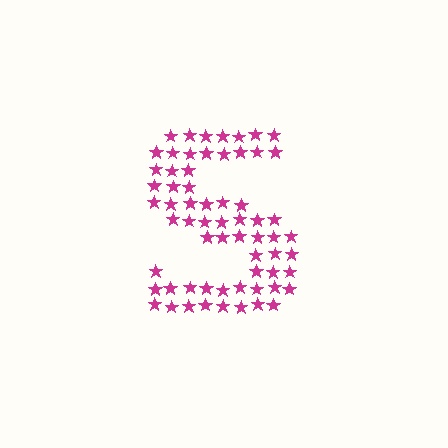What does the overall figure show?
The overall figure shows the letter S.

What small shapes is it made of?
It is made of small stars.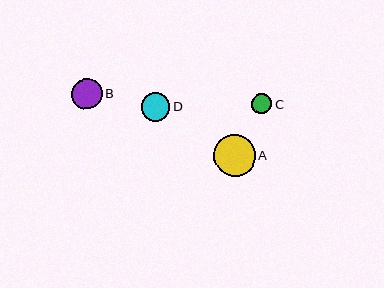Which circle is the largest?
Circle A is the largest with a size of approximately 42 pixels.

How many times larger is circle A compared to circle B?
Circle A is approximately 1.4 times the size of circle B.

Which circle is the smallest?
Circle C is the smallest with a size of approximately 21 pixels.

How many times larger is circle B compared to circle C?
Circle B is approximately 1.5 times the size of circle C.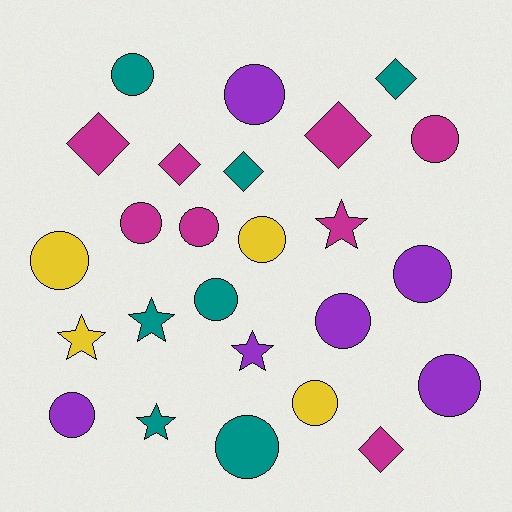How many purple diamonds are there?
There are no purple diamonds.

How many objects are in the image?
There are 25 objects.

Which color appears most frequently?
Magenta, with 8 objects.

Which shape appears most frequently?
Circle, with 14 objects.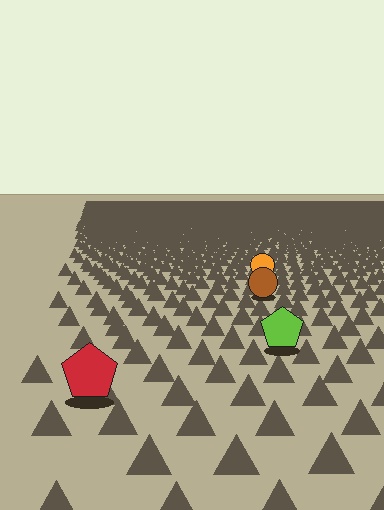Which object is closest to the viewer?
The red pentagon is closest. The texture marks near it are larger and more spread out.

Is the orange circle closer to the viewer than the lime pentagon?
No. The lime pentagon is closer — you can tell from the texture gradient: the ground texture is coarser near it.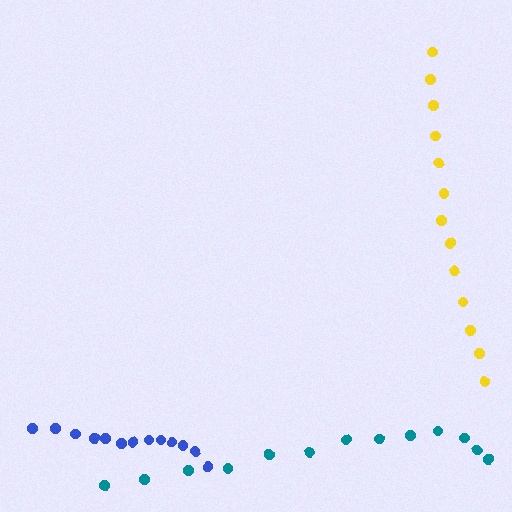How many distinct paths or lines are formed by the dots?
There are 3 distinct paths.